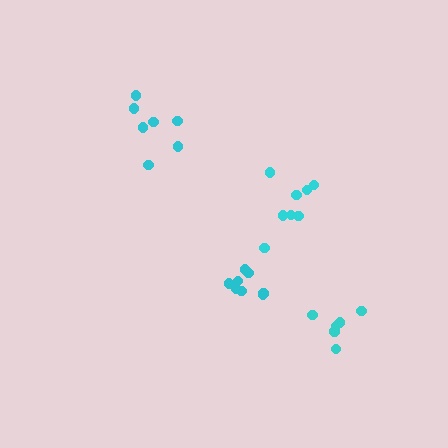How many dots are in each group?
Group 1: 8 dots, Group 2: 6 dots, Group 3: 7 dots, Group 4: 8 dots (29 total).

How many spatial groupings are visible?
There are 4 spatial groupings.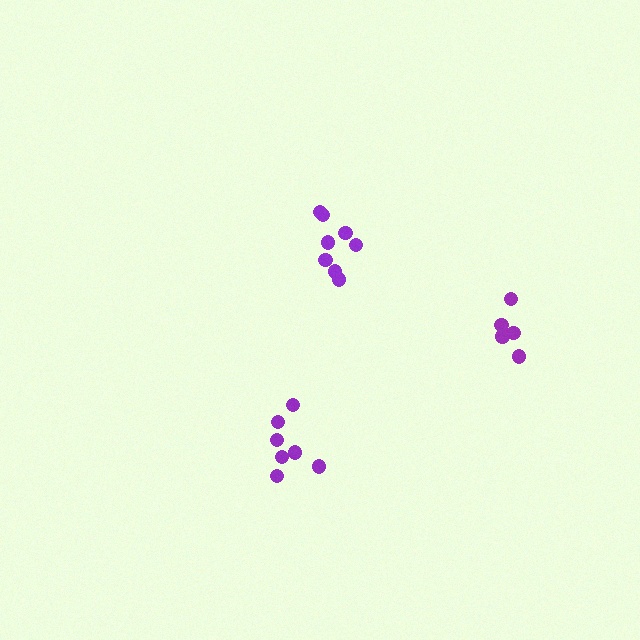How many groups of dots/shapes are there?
There are 3 groups.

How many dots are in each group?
Group 1: 8 dots, Group 2: 7 dots, Group 3: 5 dots (20 total).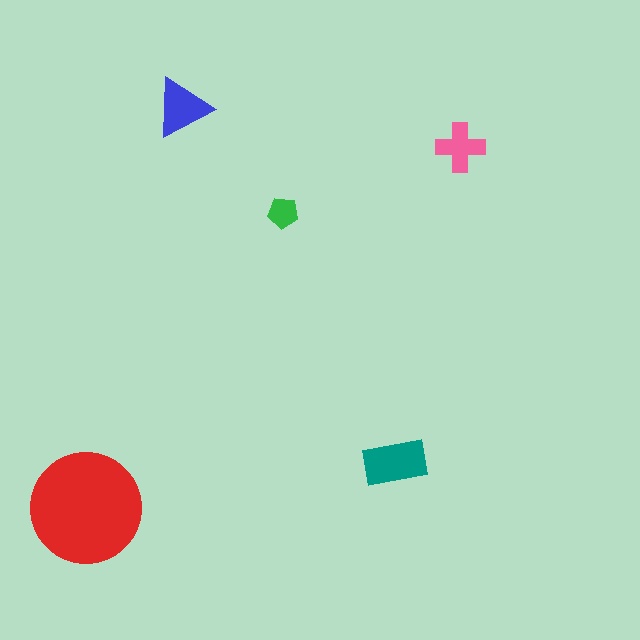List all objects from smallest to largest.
The green pentagon, the pink cross, the blue triangle, the teal rectangle, the red circle.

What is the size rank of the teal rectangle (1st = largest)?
2nd.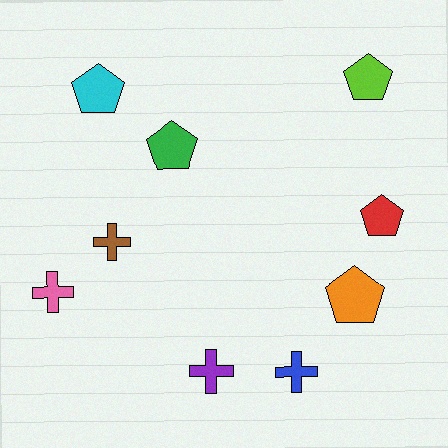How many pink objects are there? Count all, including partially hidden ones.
There is 1 pink object.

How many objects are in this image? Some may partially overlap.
There are 9 objects.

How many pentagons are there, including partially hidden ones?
There are 5 pentagons.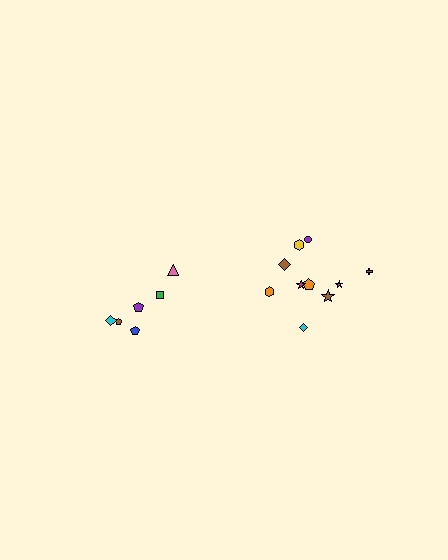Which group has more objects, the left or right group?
The right group.